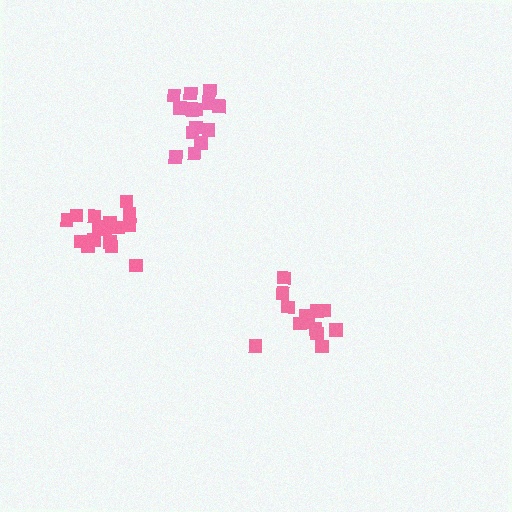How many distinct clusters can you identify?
There are 3 distinct clusters.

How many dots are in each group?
Group 1: 14 dots, Group 2: 18 dots, Group 3: 15 dots (47 total).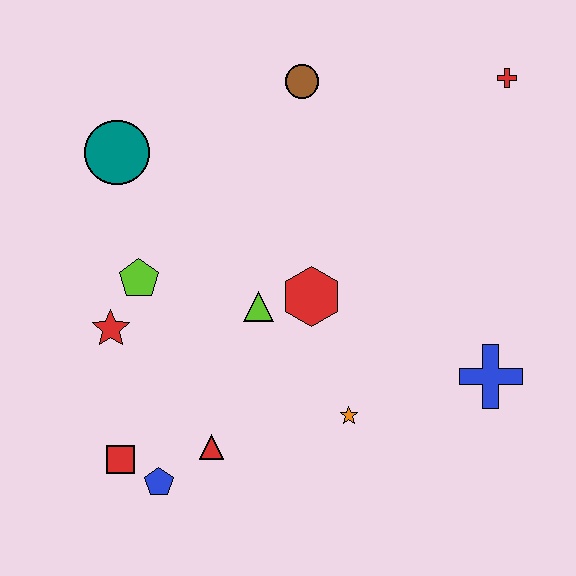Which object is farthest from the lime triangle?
The red cross is farthest from the lime triangle.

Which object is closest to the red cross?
The brown circle is closest to the red cross.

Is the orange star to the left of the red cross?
Yes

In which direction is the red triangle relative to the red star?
The red triangle is below the red star.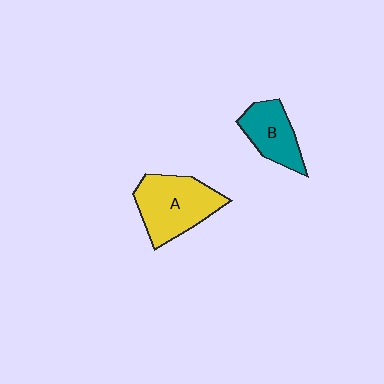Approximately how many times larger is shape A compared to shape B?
Approximately 1.5 times.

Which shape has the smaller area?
Shape B (teal).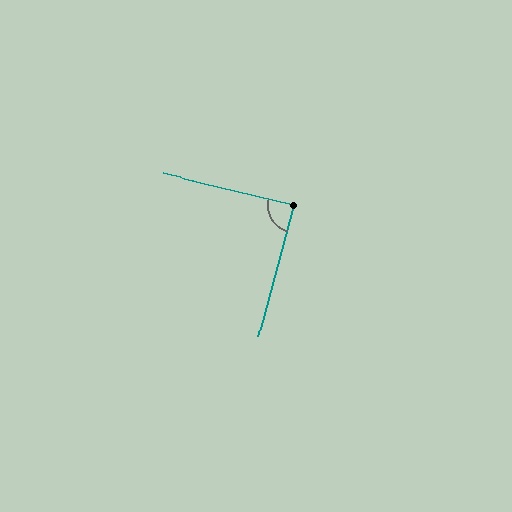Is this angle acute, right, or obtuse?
It is approximately a right angle.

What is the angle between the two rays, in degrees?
Approximately 88 degrees.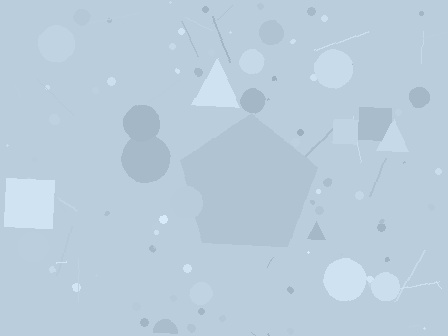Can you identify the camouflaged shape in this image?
The camouflaged shape is a pentagon.